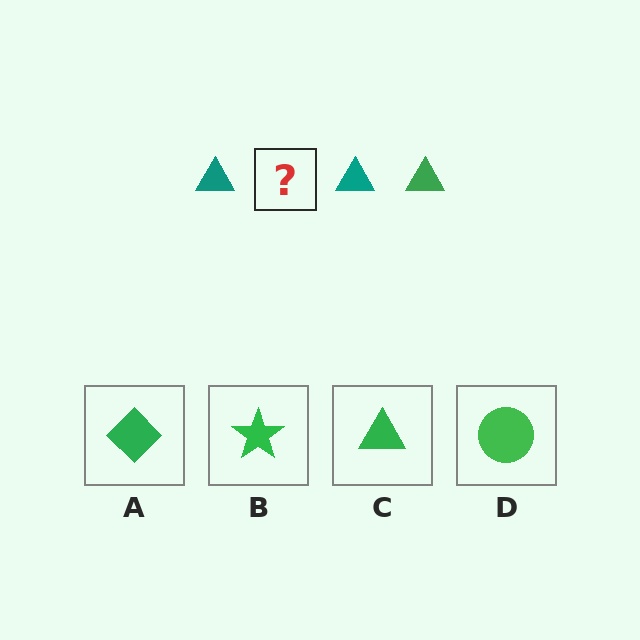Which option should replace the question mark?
Option C.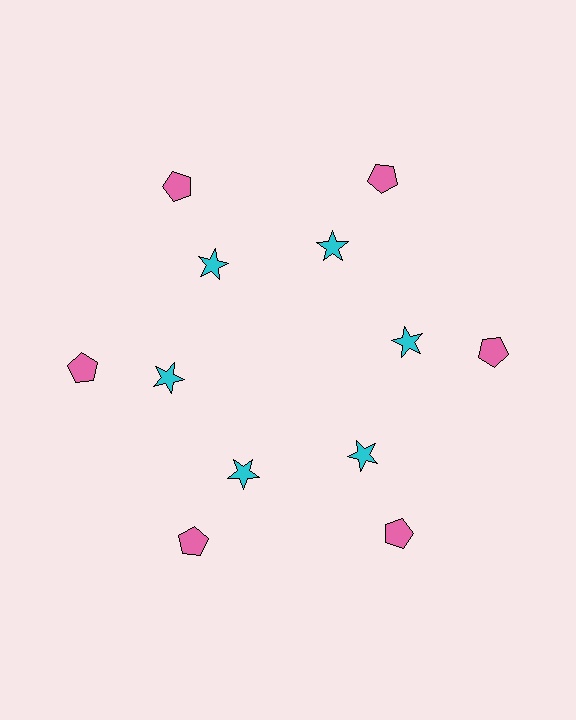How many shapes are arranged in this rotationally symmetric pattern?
There are 12 shapes, arranged in 6 groups of 2.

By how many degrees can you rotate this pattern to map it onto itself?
The pattern maps onto itself every 60 degrees of rotation.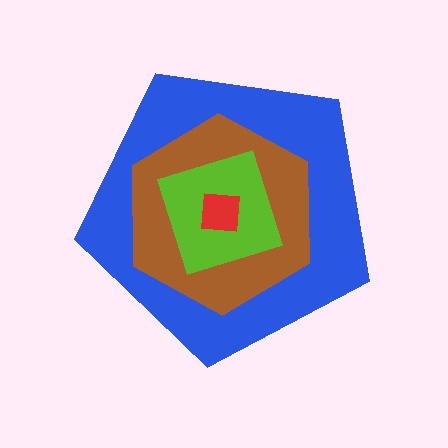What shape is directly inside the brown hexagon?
The lime diamond.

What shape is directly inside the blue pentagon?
The brown hexagon.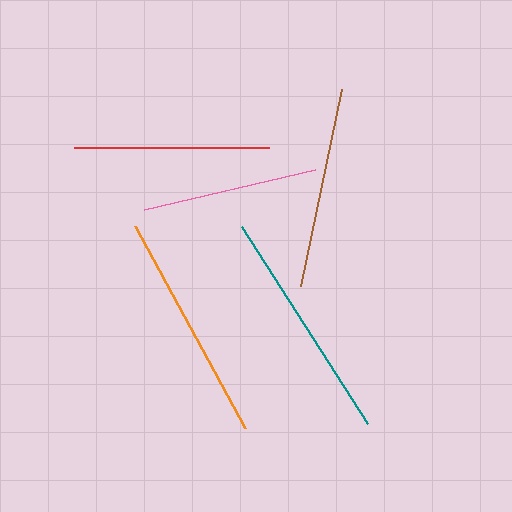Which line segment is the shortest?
The pink line is the shortest at approximately 175 pixels.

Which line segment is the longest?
The teal line is the longest at approximately 234 pixels.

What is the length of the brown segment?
The brown segment is approximately 201 pixels long.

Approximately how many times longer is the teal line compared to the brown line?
The teal line is approximately 1.2 times the length of the brown line.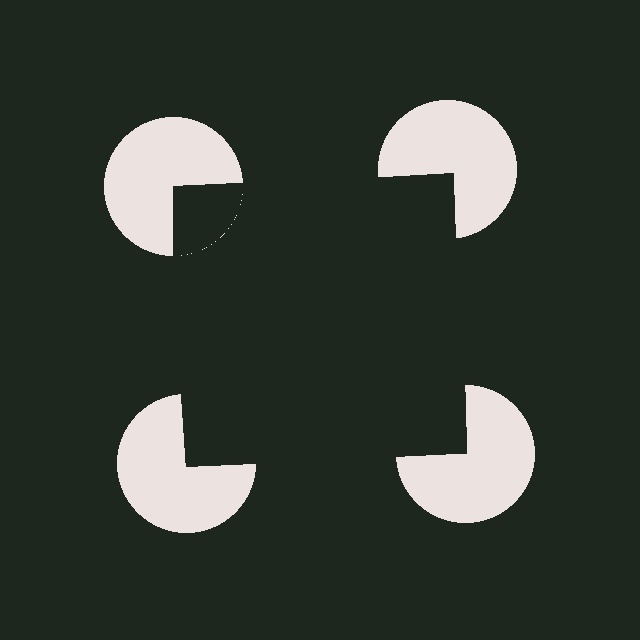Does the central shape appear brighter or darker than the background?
It typically appears slightly darker than the background, even though no actual brightness change is drawn.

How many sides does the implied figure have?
4 sides.